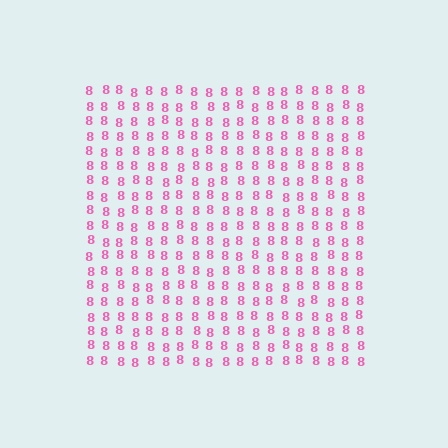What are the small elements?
The small elements are digit 8's.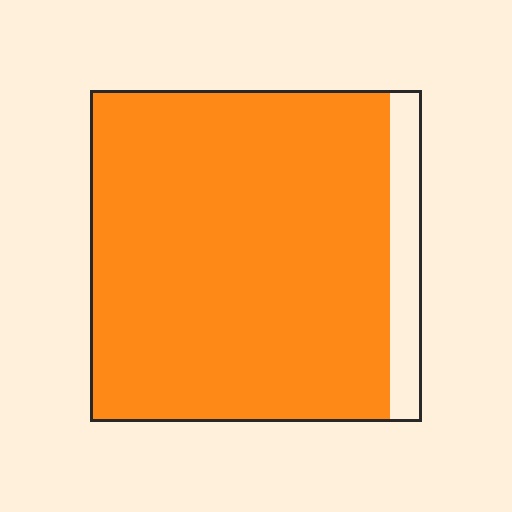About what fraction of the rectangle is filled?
About nine tenths (9/10).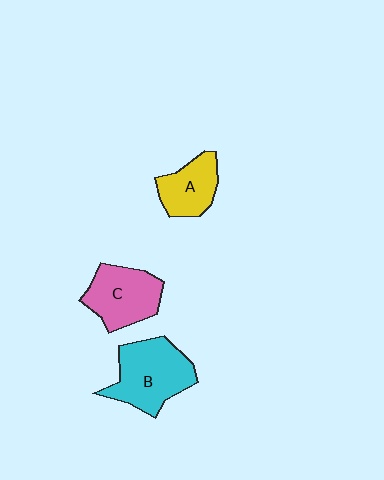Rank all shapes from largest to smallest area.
From largest to smallest: B (cyan), C (pink), A (yellow).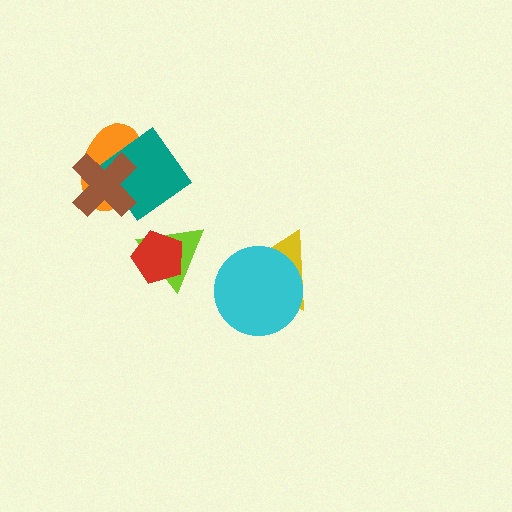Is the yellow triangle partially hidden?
Yes, it is partially covered by another shape.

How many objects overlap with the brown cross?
2 objects overlap with the brown cross.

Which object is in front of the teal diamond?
The brown cross is in front of the teal diamond.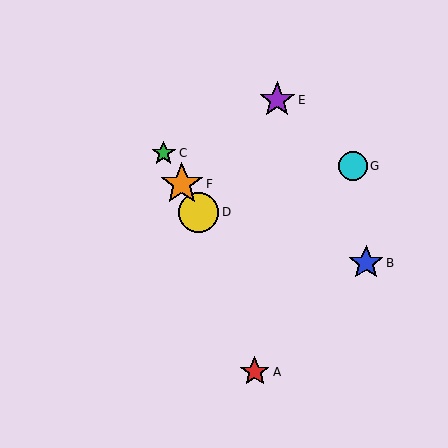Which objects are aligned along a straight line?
Objects C, D, F are aligned along a straight line.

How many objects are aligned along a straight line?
3 objects (C, D, F) are aligned along a straight line.